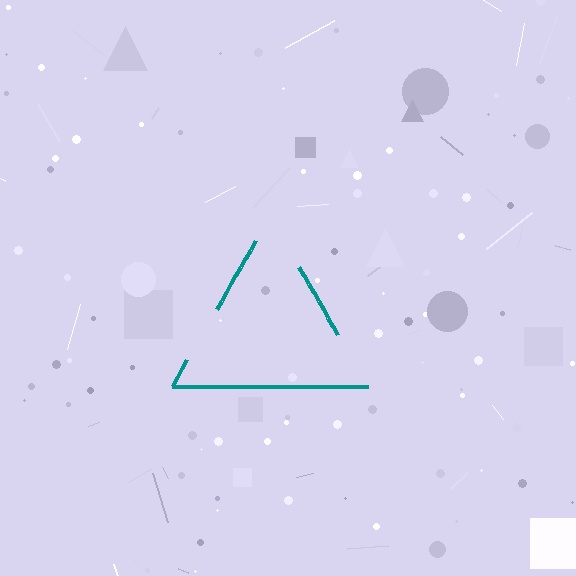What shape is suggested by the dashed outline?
The dashed outline suggests a triangle.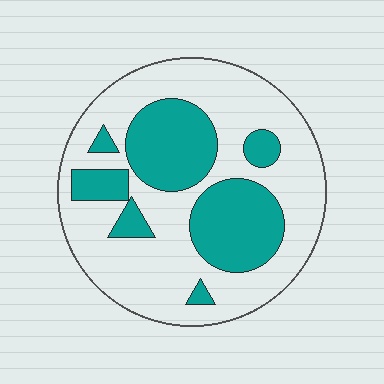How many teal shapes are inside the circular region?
7.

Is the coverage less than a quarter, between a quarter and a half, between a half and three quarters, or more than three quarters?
Between a quarter and a half.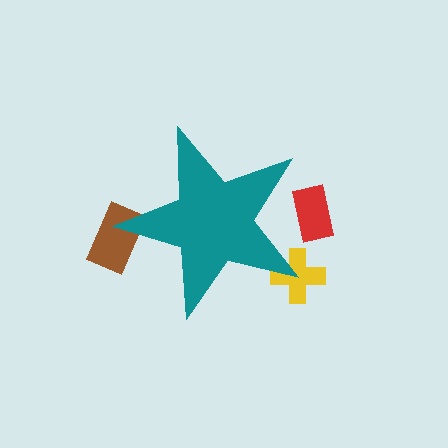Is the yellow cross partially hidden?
Yes, the yellow cross is partially hidden behind the teal star.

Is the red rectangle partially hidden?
Yes, the red rectangle is partially hidden behind the teal star.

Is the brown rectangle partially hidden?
Yes, the brown rectangle is partially hidden behind the teal star.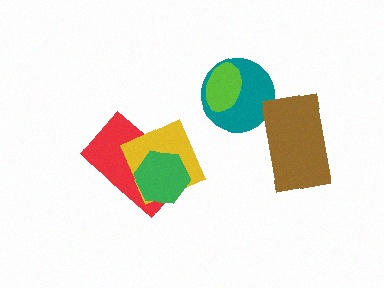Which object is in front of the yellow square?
The green hexagon is in front of the yellow square.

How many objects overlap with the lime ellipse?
1 object overlaps with the lime ellipse.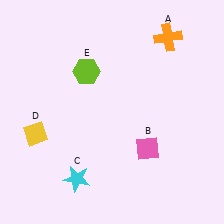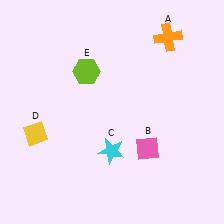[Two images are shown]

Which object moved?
The cyan star (C) moved right.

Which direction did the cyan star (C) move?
The cyan star (C) moved right.